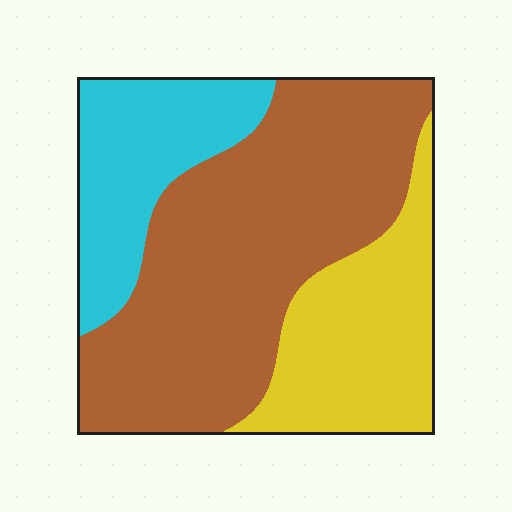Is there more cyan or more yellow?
Yellow.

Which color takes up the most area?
Brown, at roughly 55%.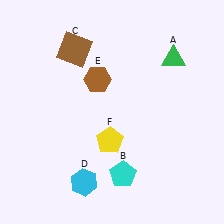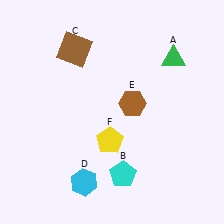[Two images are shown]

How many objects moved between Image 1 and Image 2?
1 object moved between the two images.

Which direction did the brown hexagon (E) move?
The brown hexagon (E) moved right.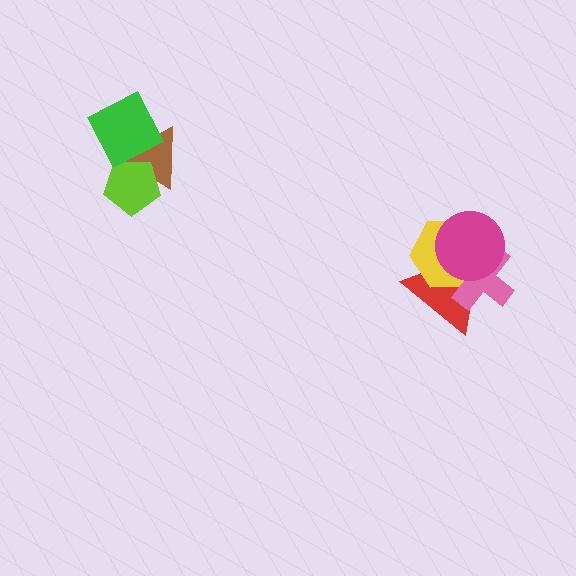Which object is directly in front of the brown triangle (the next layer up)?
The lime pentagon is directly in front of the brown triangle.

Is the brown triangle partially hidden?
Yes, it is partially covered by another shape.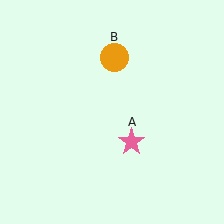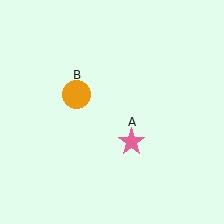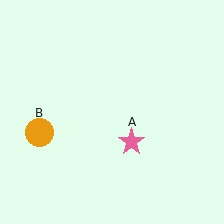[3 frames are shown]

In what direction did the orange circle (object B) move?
The orange circle (object B) moved down and to the left.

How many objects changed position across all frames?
1 object changed position: orange circle (object B).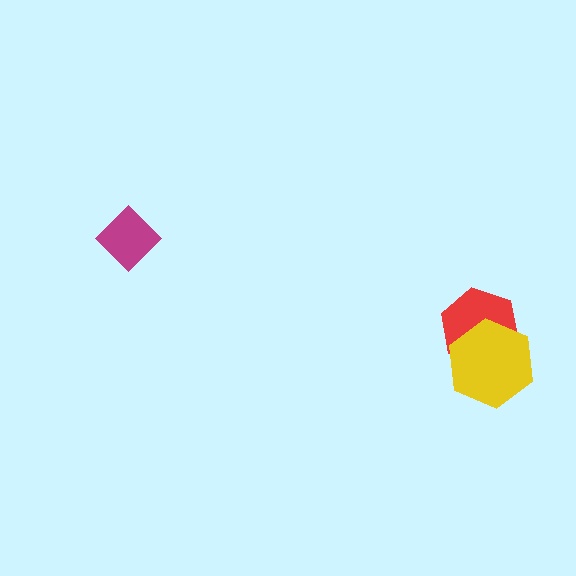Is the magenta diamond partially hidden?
No, no other shape covers it.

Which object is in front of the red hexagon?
The yellow hexagon is in front of the red hexagon.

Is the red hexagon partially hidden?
Yes, it is partially covered by another shape.